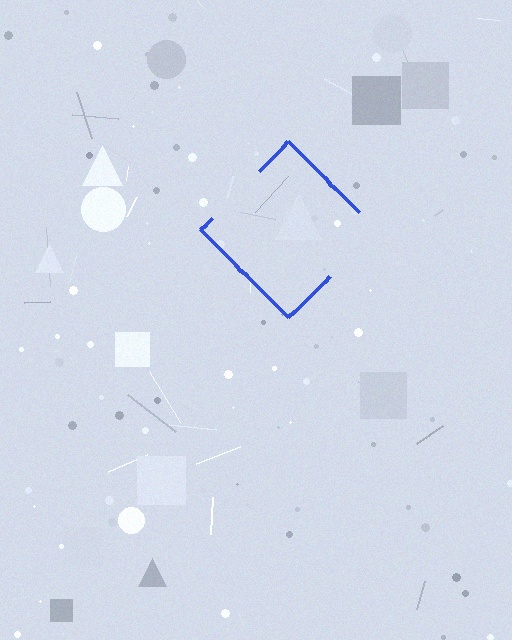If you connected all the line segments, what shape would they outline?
They would outline a diamond.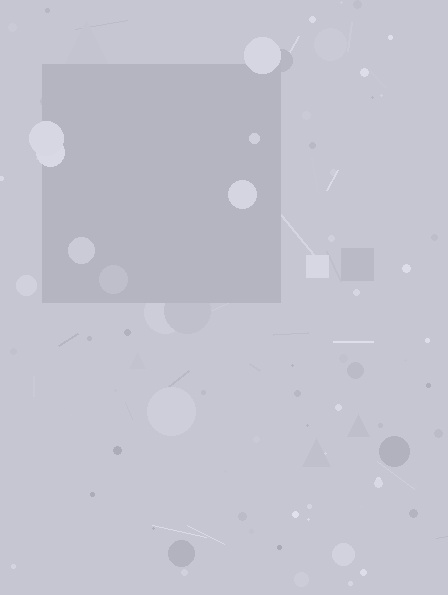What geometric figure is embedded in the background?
A square is embedded in the background.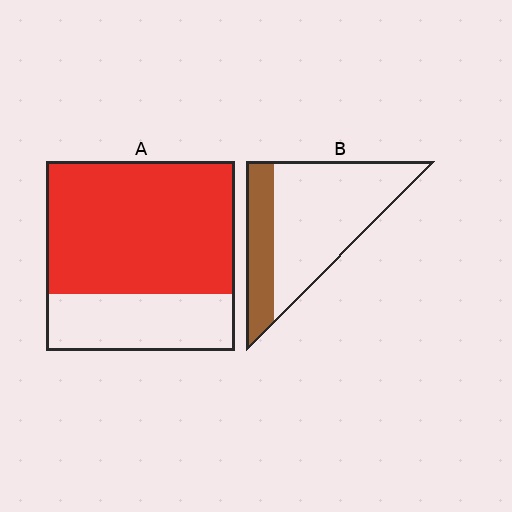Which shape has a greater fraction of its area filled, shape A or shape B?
Shape A.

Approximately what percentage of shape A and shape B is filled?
A is approximately 70% and B is approximately 25%.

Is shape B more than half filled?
No.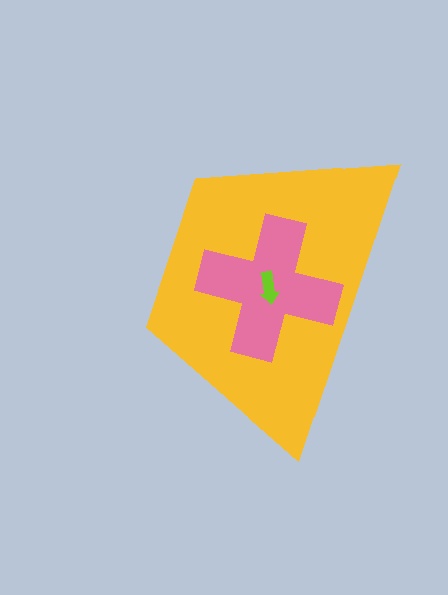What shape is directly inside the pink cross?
The lime arrow.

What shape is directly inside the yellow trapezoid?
The pink cross.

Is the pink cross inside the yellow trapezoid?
Yes.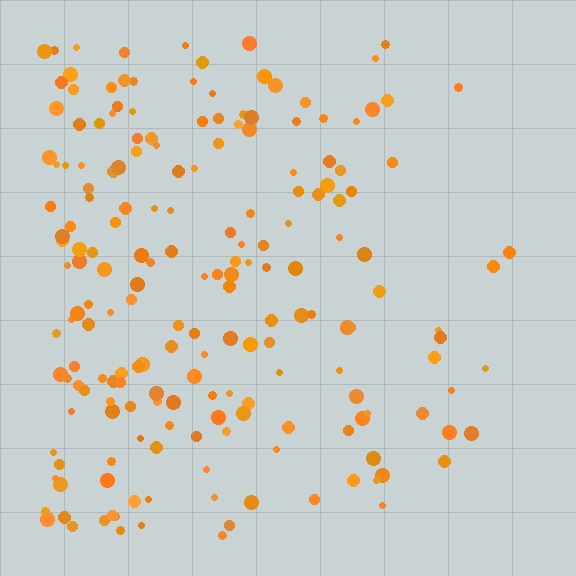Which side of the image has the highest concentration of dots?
The left.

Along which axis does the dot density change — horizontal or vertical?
Horizontal.